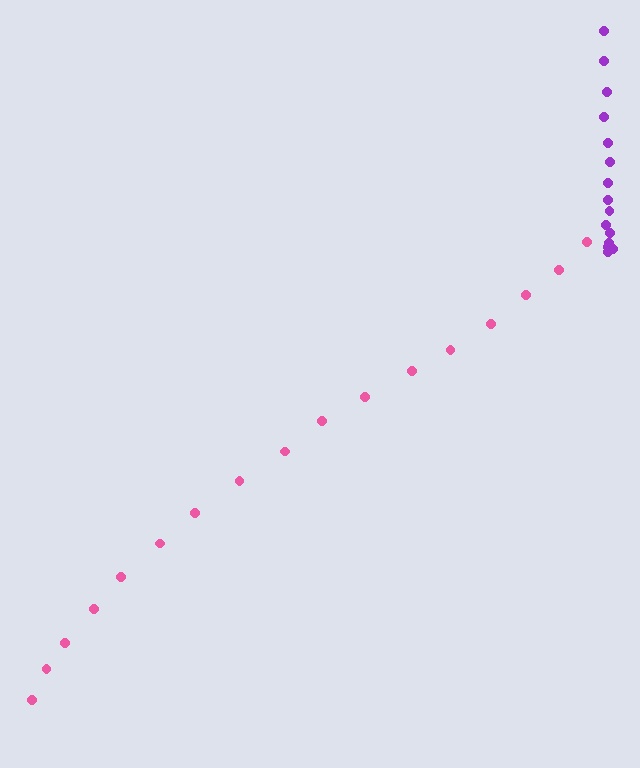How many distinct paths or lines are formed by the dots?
There are 2 distinct paths.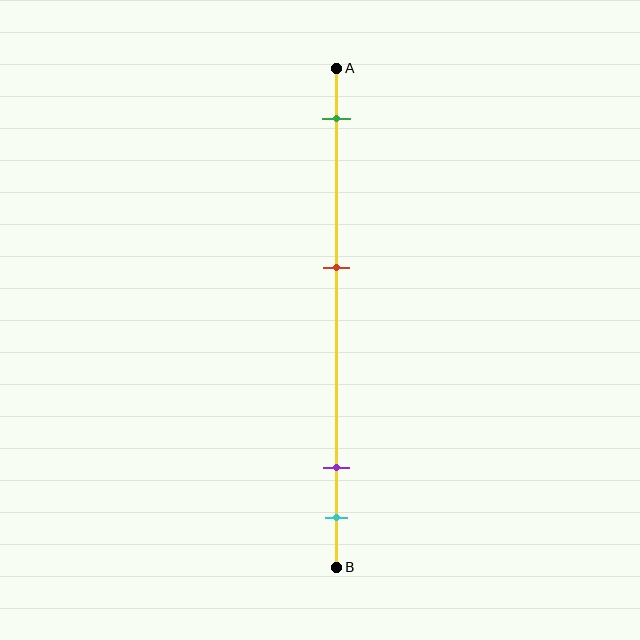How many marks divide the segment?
There are 4 marks dividing the segment.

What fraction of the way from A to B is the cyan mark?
The cyan mark is approximately 90% (0.9) of the way from A to B.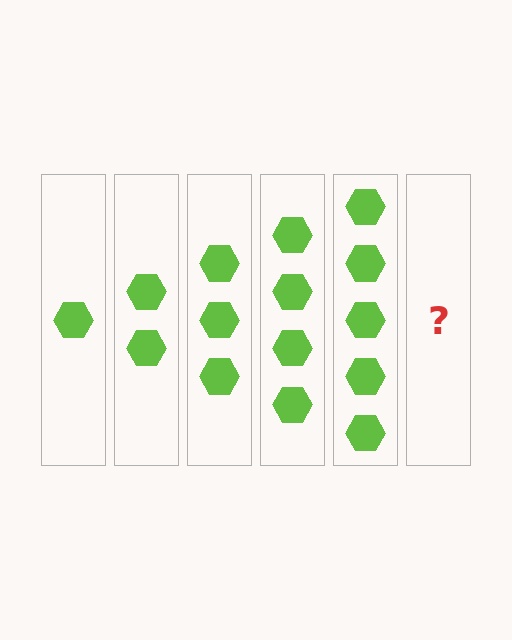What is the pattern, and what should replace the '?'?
The pattern is that each step adds one more hexagon. The '?' should be 6 hexagons.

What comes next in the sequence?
The next element should be 6 hexagons.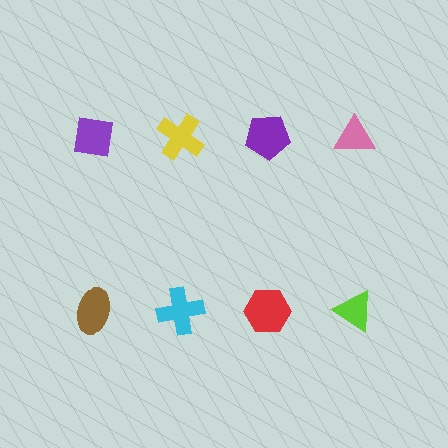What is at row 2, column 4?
A lime triangle.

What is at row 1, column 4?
A pink triangle.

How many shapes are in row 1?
4 shapes.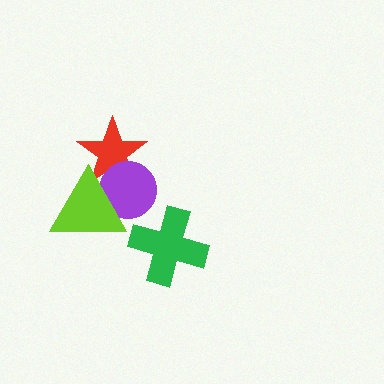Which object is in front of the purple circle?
The lime triangle is in front of the purple circle.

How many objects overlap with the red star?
2 objects overlap with the red star.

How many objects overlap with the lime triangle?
2 objects overlap with the lime triangle.